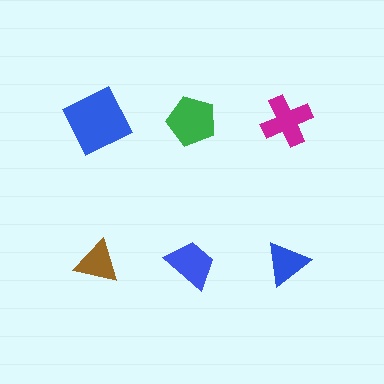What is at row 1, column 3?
A magenta cross.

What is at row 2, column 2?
A blue trapezoid.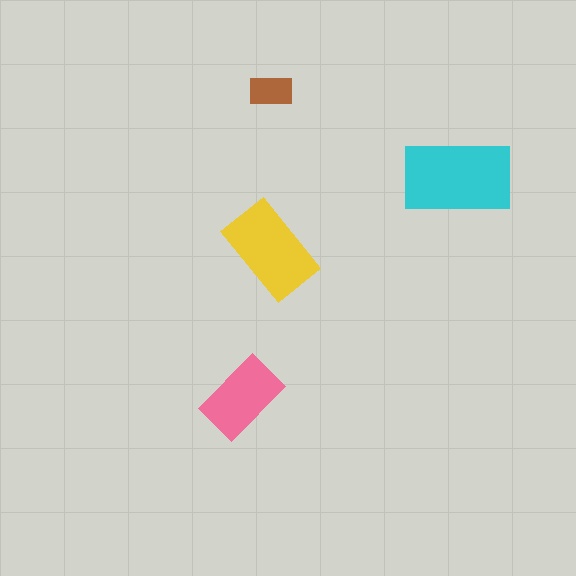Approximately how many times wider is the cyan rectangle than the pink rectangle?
About 1.5 times wider.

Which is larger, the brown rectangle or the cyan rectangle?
The cyan one.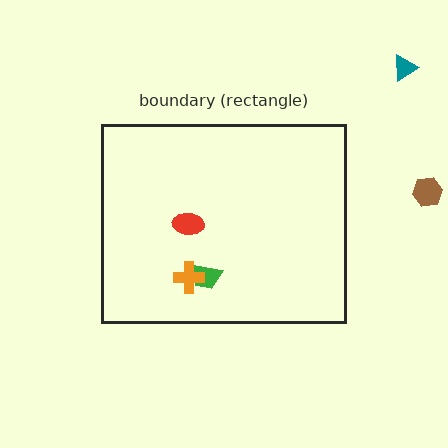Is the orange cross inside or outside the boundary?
Inside.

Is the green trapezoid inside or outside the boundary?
Inside.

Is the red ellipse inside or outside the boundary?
Inside.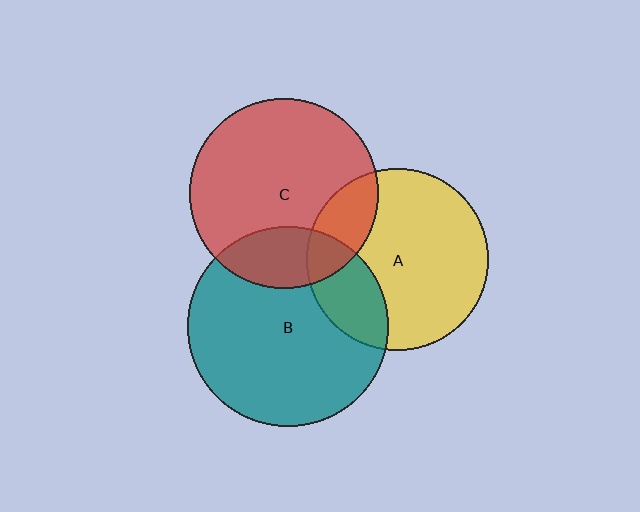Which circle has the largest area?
Circle B (teal).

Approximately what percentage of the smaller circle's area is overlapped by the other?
Approximately 20%.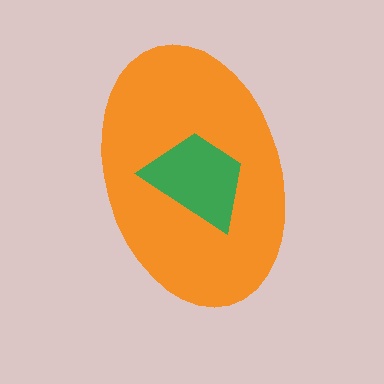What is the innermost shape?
The green trapezoid.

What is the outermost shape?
The orange ellipse.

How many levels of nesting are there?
2.